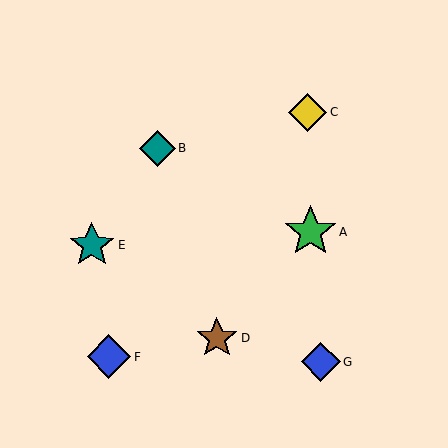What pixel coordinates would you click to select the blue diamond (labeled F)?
Click at (109, 357) to select the blue diamond F.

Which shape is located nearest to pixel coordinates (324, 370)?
The blue diamond (labeled G) at (321, 362) is nearest to that location.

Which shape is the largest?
The green star (labeled A) is the largest.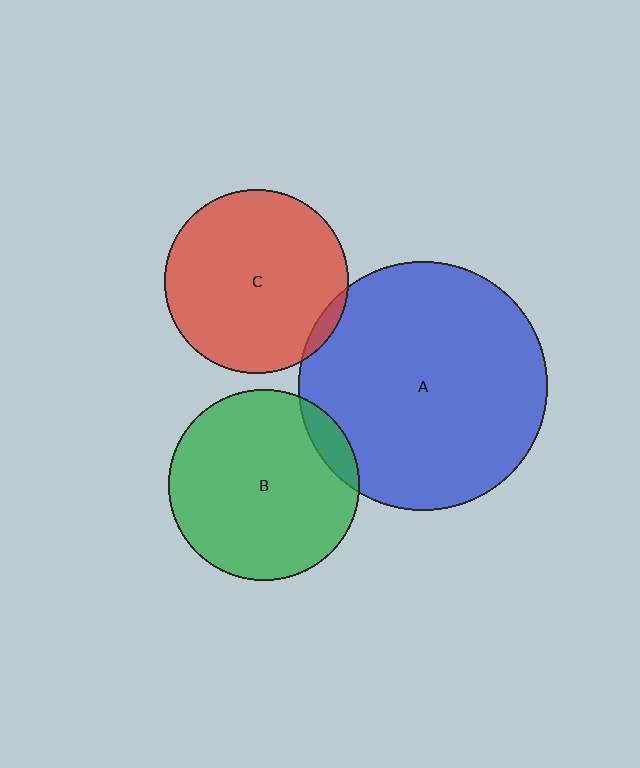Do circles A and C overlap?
Yes.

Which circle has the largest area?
Circle A (blue).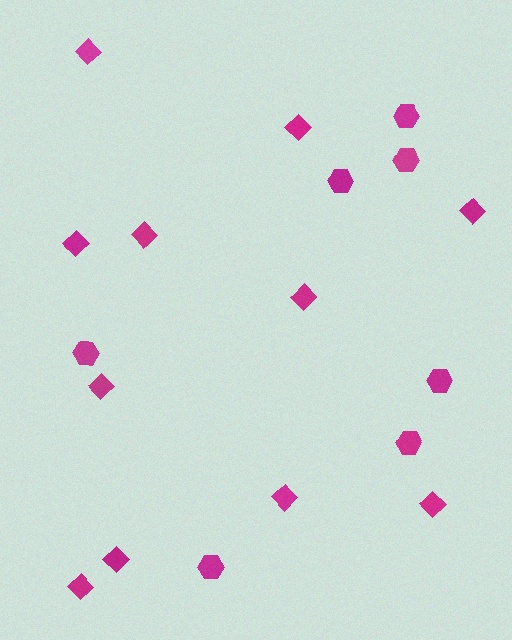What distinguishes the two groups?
There are 2 groups: one group of hexagons (7) and one group of diamonds (11).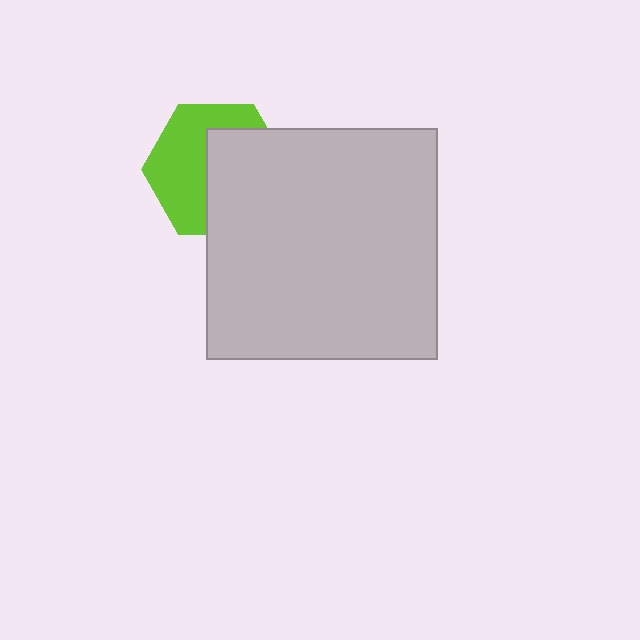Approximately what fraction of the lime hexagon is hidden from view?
Roughly 51% of the lime hexagon is hidden behind the light gray square.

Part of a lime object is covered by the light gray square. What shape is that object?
It is a hexagon.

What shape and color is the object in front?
The object in front is a light gray square.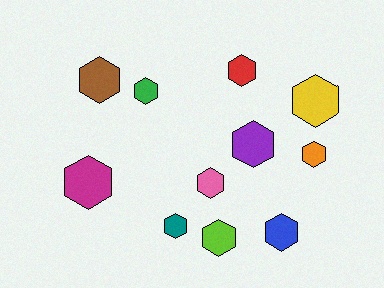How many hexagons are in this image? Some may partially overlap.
There are 11 hexagons.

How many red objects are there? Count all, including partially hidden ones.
There is 1 red object.